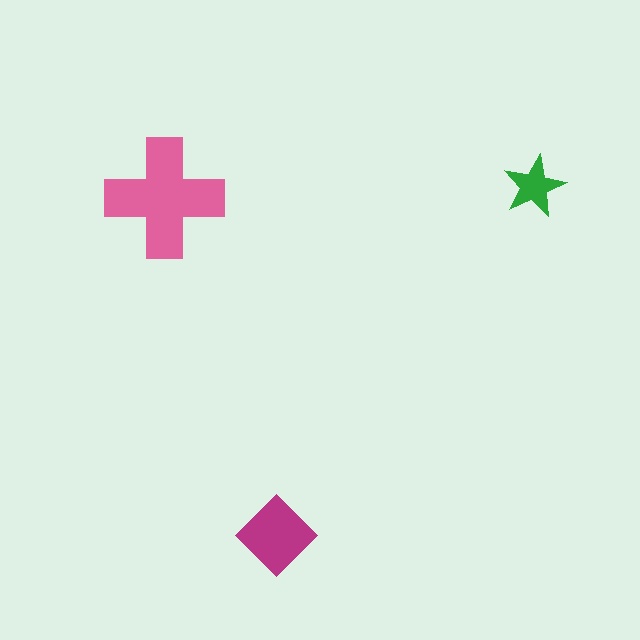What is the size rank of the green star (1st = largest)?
3rd.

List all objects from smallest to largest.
The green star, the magenta diamond, the pink cross.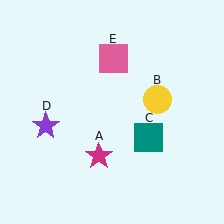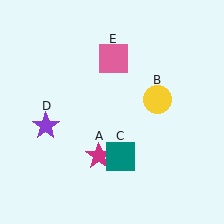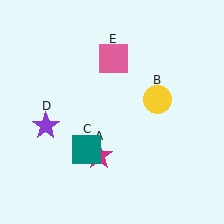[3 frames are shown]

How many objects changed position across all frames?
1 object changed position: teal square (object C).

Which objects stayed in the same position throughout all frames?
Magenta star (object A) and yellow circle (object B) and purple star (object D) and pink square (object E) remained stationary.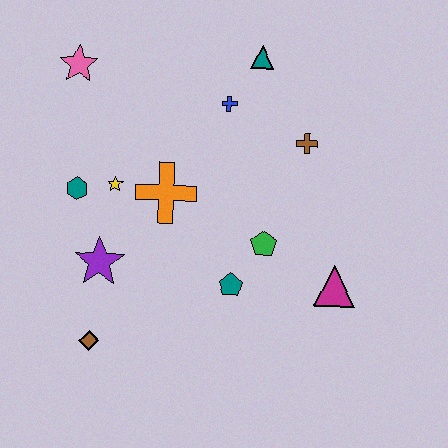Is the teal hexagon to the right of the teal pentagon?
No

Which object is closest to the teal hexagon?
The yellow star is closest to the teal hexagon.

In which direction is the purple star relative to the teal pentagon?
The purple star is to the left of the teal pentagon.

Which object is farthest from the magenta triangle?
The pink star is farthest from the magenta triangle.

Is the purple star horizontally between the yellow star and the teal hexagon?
Yes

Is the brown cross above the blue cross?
No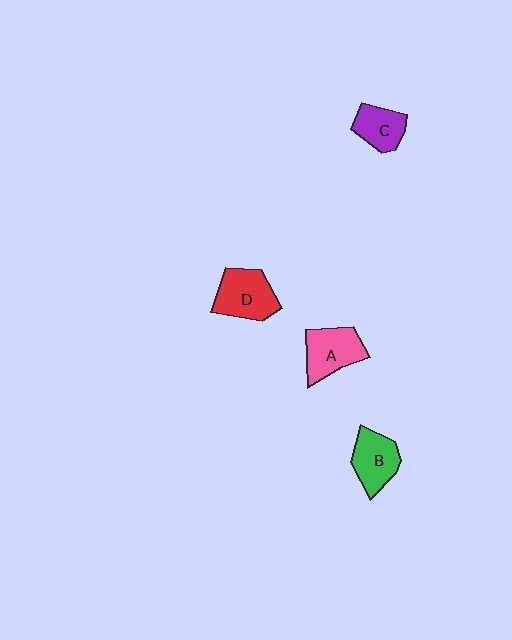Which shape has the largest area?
Shape D (red).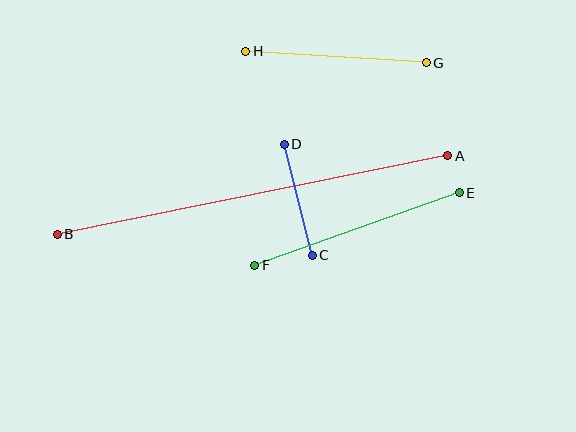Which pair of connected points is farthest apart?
Points A and B are farthest apart.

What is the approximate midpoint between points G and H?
The midpoint is at approximately (336, 57) pixels.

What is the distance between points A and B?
The distance is approximately 398 pixels.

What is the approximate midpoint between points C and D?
The midpoint is at approximately (298, 200) pixels.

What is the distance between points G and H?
The distance is approximately 181 pixels.